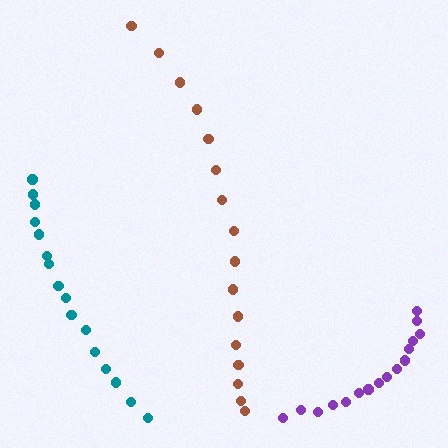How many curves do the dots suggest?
There are 3 distinct paths.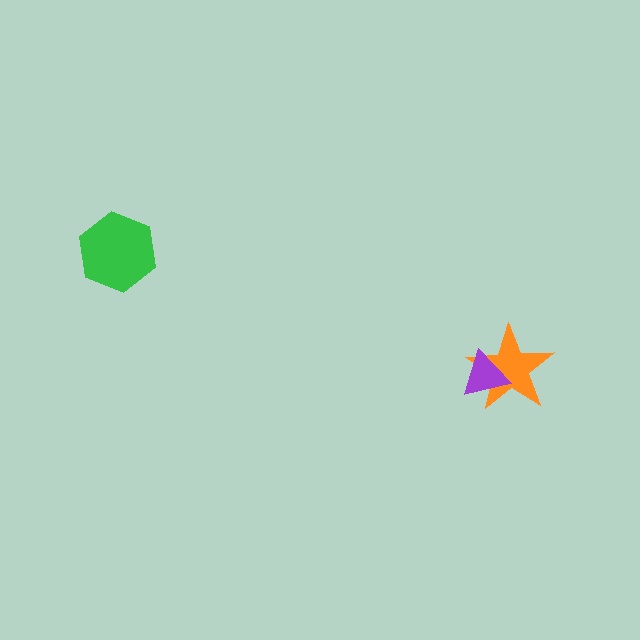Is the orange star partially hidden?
Yes, it is partially covered by another shape.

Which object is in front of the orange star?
The purple triangle is in front of the orange star.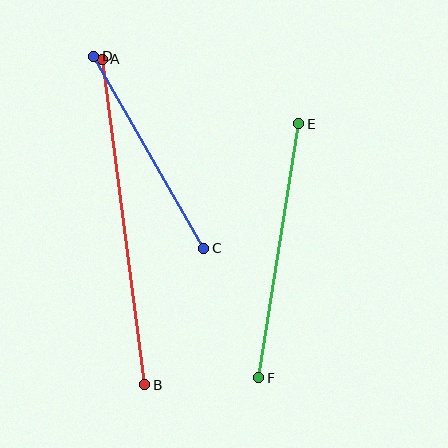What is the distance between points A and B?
The distance is approximately 328 pixels.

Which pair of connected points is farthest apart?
Points A and B are farthest apart.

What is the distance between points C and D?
The distance is approximately 221 pixels.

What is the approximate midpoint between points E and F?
The midpoint is at approximately (279, 251) pixels.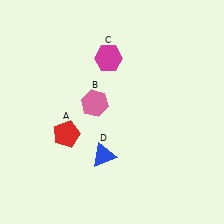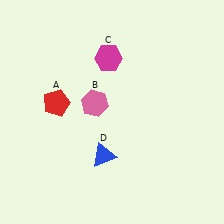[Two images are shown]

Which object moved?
The red pentagon (A) moved up.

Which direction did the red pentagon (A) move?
The red pentagon (A) moved up.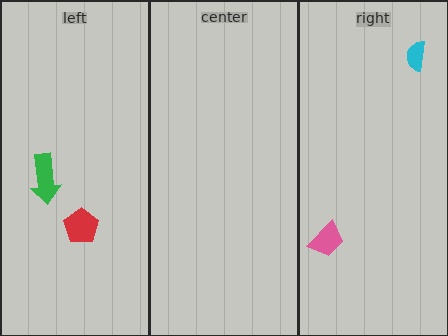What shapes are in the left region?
The green arrow, the red pentagon.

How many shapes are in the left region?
2.